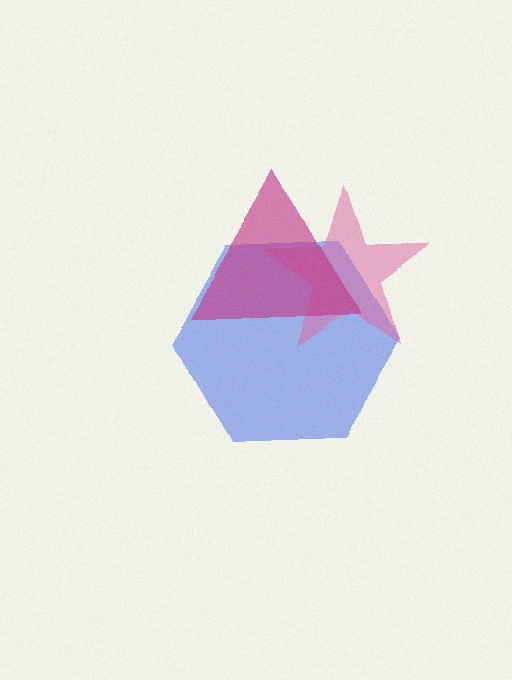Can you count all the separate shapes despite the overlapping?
Yes, there are 3 separate shapes.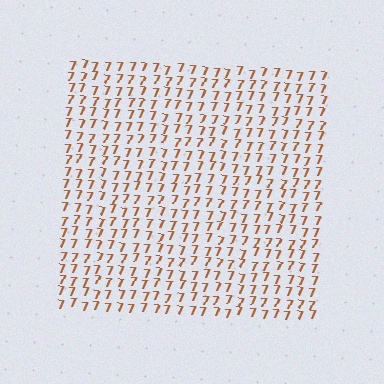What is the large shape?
The large shape is a square.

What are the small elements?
The small elements are digit 7's.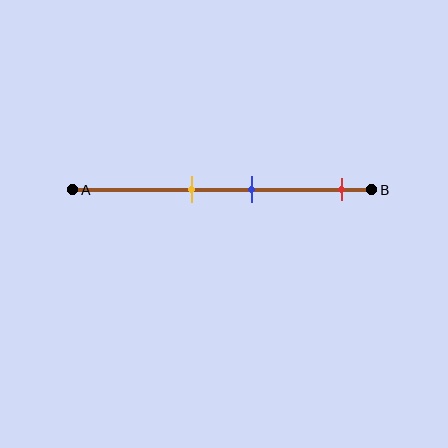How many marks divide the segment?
There are 3 marks dividing the segment.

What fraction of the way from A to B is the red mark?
The red mark is approximately 90% (0.9) of the way from A to B.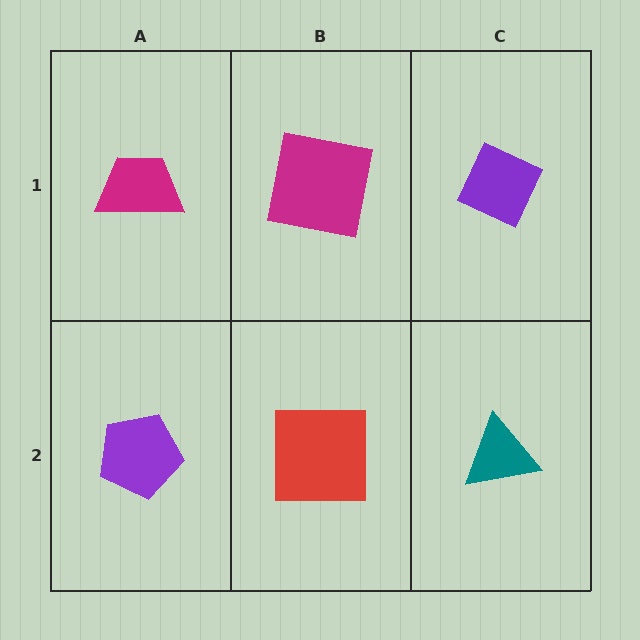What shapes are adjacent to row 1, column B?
A red square (row 2, column B), a magenta trapezoid (row 1, column A), a purple diamond (row 1, column C).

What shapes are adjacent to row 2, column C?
A purple diamond (row 1, column C), a red square (row 2, column B).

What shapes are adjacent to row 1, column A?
A purple pentagon (row 2, column A), a magenta square (row 1, column B).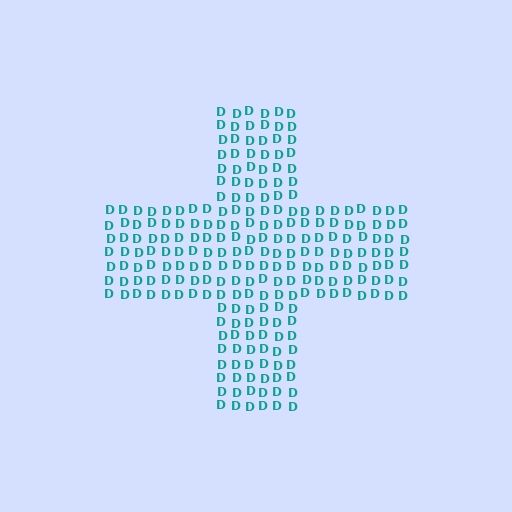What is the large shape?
The large shape is a cross.